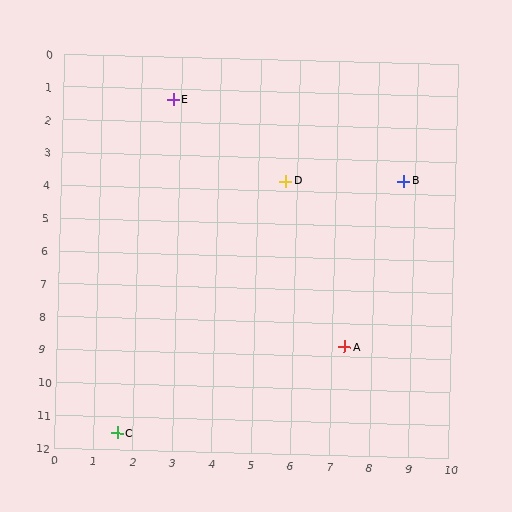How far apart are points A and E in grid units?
Points A and E are about 8.7 grid units apart.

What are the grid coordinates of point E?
Point E is at approximately (2.8, 1.3).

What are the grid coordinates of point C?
Point C is at approximately (1.6, 11.5).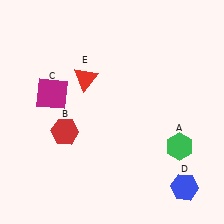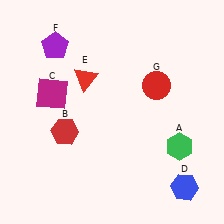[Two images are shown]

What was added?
A purple pentagon (F), a red circle (G) were added in Image 2.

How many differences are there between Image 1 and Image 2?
There are 2 differences between the two images.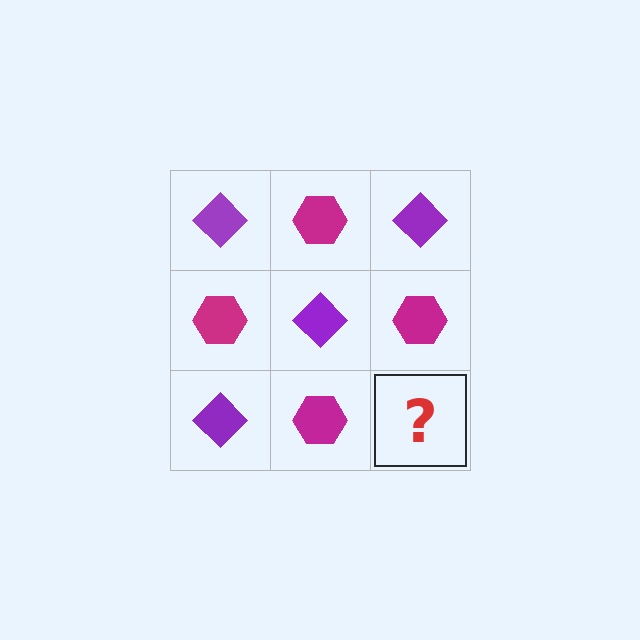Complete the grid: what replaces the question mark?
The question mark should be replaced with a purple diamond.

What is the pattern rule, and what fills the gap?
The rule is that it alternates purple diamond and magenta hexagon in a checkerboard pattern. The gap should be filled with a purple diamond.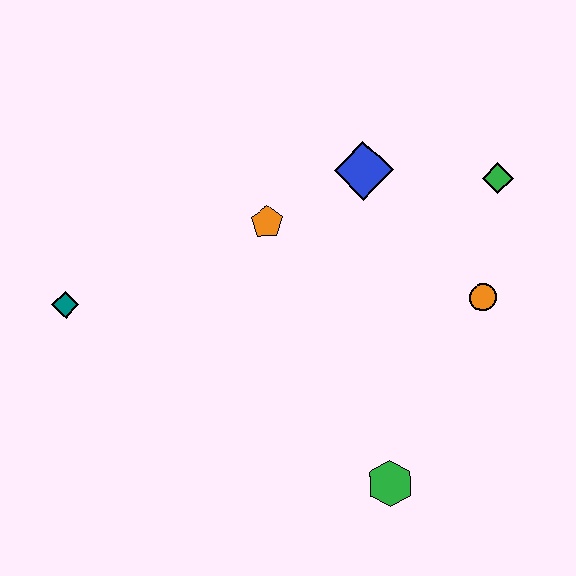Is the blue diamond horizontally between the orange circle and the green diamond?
No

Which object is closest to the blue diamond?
The orange pentagon is closest to the blue diamond.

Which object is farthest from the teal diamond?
The green diamond is farthest from the teal diamond.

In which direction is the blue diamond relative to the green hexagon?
The blue diamond is above the green hexagon.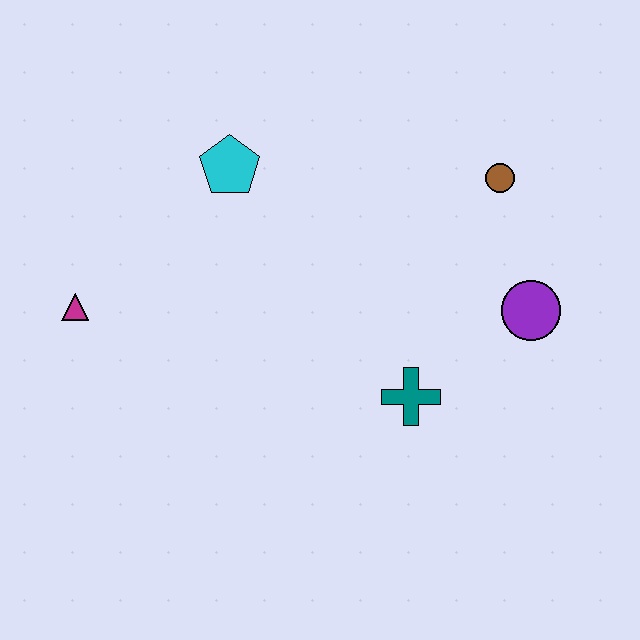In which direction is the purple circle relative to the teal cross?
The purple circle is to the right of the teal cross.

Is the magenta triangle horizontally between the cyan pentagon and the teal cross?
No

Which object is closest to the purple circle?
The brown circle is closest to the purple circle.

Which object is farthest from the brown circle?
The magenta triangle is farthest from the brown circle.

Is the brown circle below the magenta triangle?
No